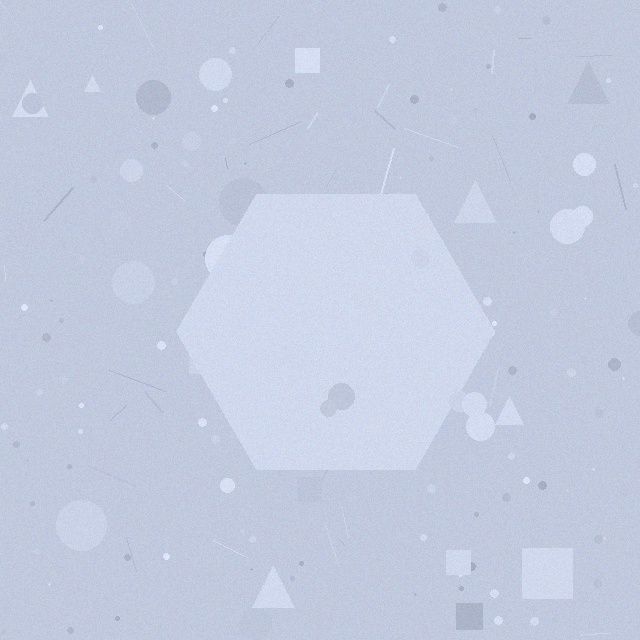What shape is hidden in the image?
A hexagon is hidden in the image.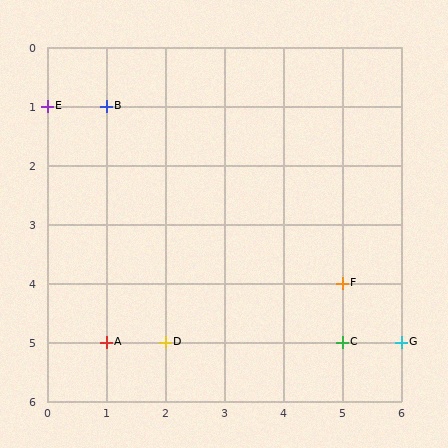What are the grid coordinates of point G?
Point G is at grid coordinates (6, 5).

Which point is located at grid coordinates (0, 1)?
Point E is at (0, 1).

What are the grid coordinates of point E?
Point E is at grid coordinates (0, 1).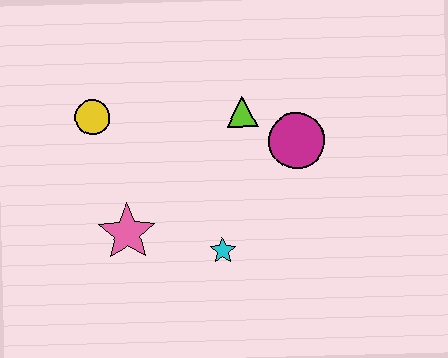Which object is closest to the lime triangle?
The magenta circle is closest to the lime triangle.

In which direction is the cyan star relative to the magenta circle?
The cyan star is below the magenta circle.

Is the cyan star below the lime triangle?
Yes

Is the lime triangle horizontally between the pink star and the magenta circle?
Yes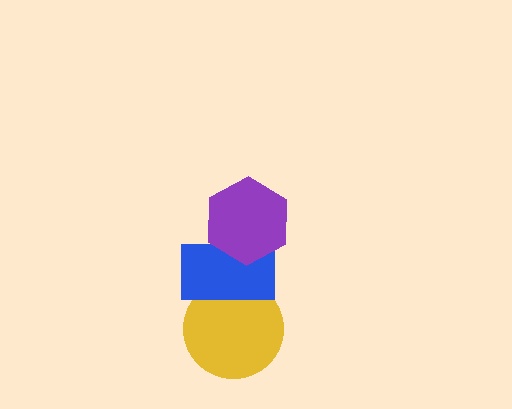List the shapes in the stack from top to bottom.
From top to bottom: the purple hexagon, the blue rectangle, the yellow circle.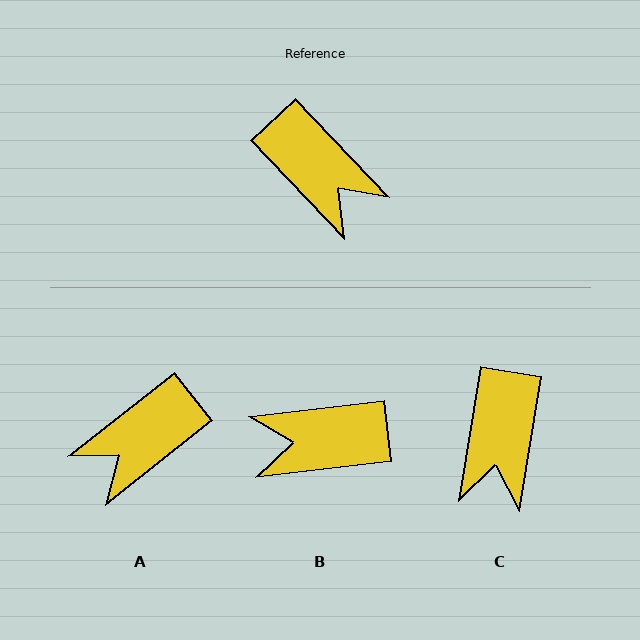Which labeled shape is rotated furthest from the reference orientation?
B, about 127 degrees away.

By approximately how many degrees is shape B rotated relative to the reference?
Approximately 127 degrees clockwise.